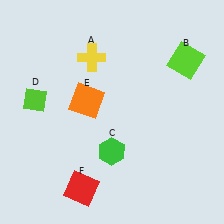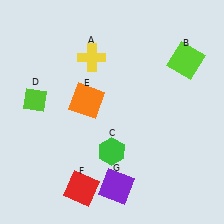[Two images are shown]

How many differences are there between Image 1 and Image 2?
There is 1 difference between the two images.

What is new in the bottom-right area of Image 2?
A purple square (G) was added in the bottom-right area of Image 2.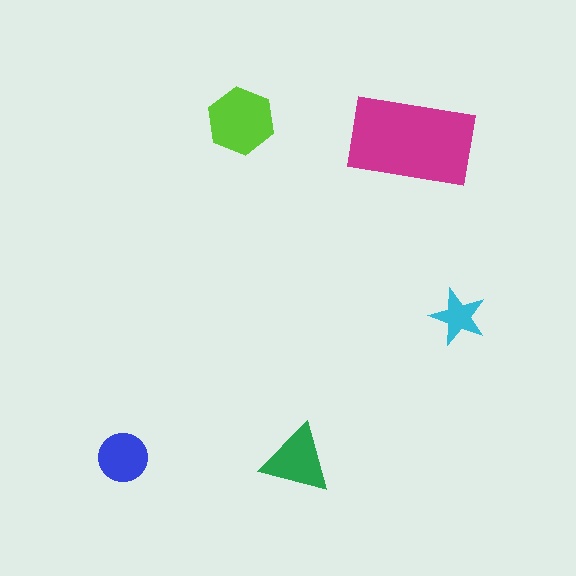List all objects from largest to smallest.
The magenta rectangle, the lime hexagon, the green triangle, the blue circle, the cyan star.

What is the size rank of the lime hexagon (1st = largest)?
2nd.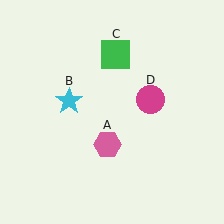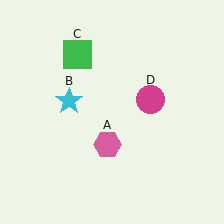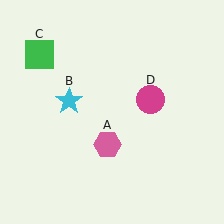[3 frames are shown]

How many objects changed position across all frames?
1 object changed position: green square (object C).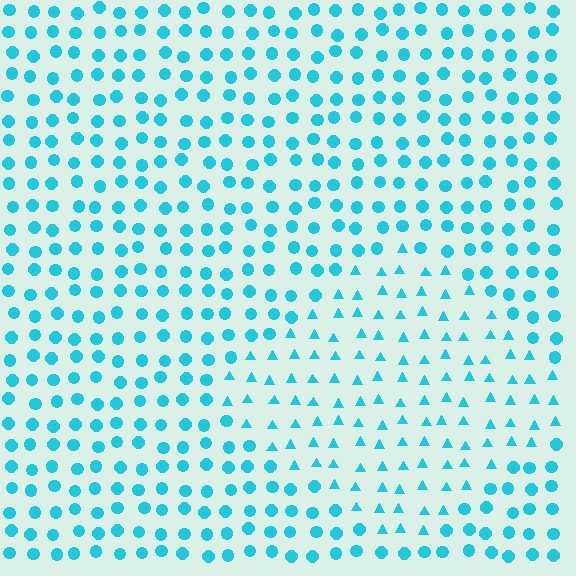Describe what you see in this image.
The image is filled with small cyan elements arranged in a uniform grid. A diamond-shaped region contains triangles, while the surrounding area contains circles. The boundary is defined purely by the change in element shape.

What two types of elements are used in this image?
The image uses triangles inside the diamond region and circles outside it.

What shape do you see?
I see a diamond.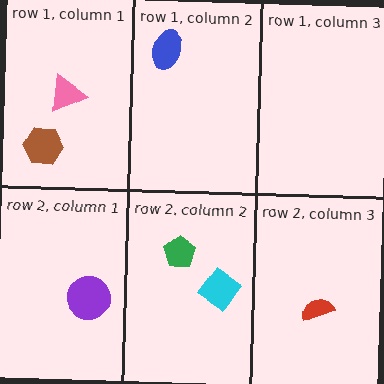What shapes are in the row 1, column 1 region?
The brown hexagon, the pink triangle.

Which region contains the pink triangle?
The row 1, column 1 region.